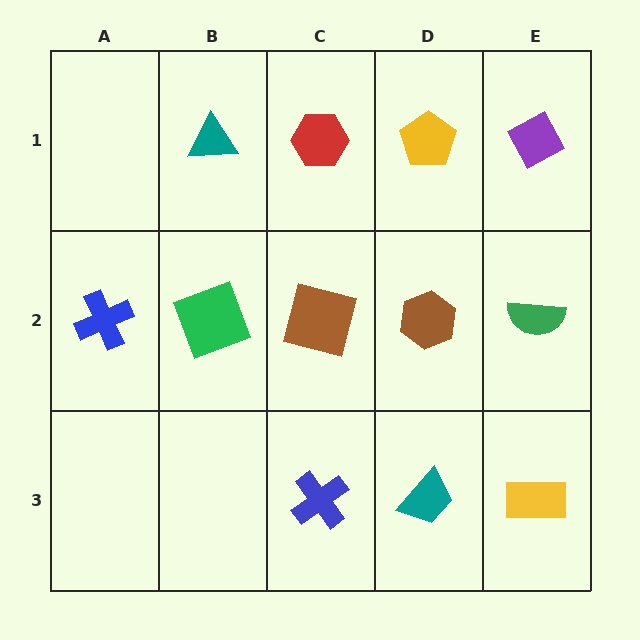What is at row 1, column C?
A red hexagon.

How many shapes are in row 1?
4 shapes.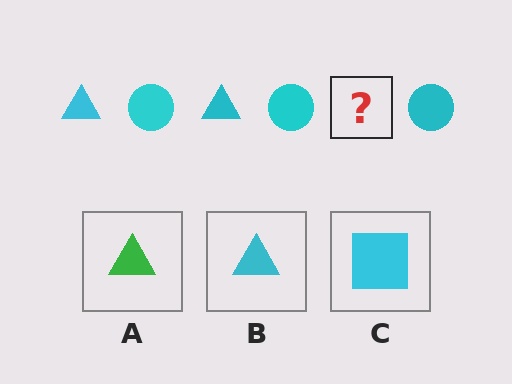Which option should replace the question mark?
Option B.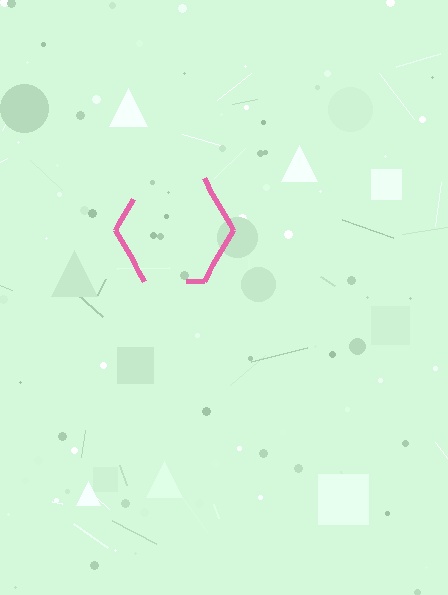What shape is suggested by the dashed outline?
The dashed outline suggests a hexagon.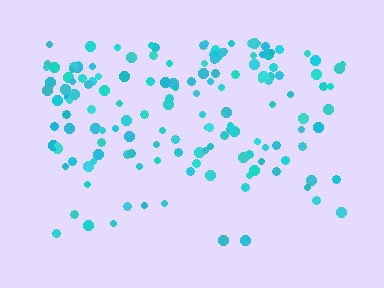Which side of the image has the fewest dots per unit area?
The bottom.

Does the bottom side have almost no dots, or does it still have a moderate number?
Still a moderate number, just noticeably fewer than the top.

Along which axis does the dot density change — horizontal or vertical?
Vertical.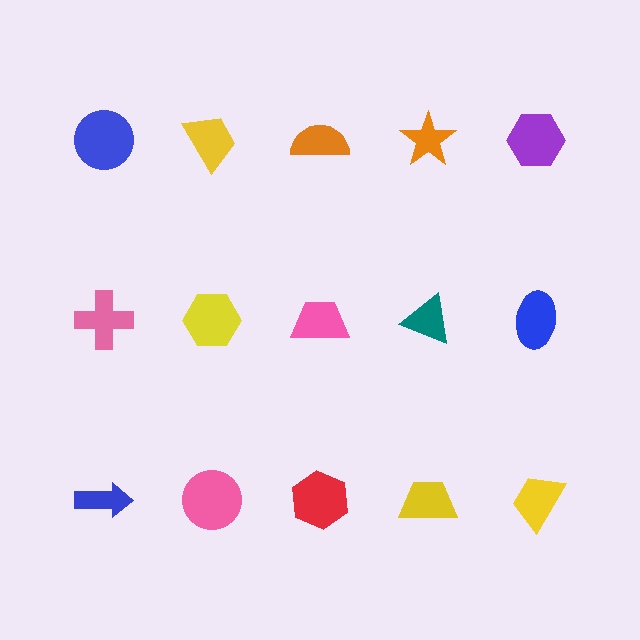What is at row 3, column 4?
A yellow trapezoid.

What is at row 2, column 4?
A teal triangle.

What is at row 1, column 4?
An orange star.